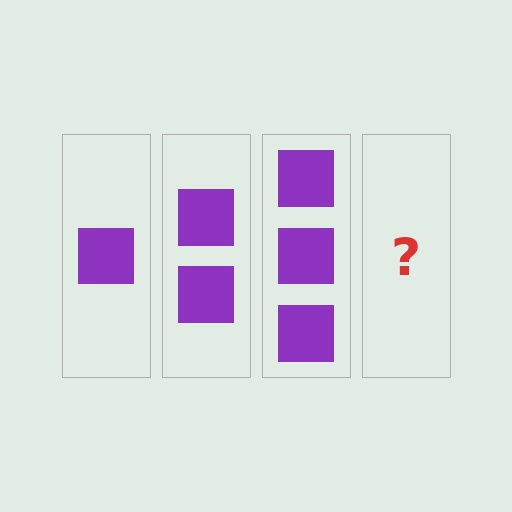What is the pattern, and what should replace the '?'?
The pattern is that each step adds one more square. The '?' should be 4 squares.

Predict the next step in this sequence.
The next step is 4 squares.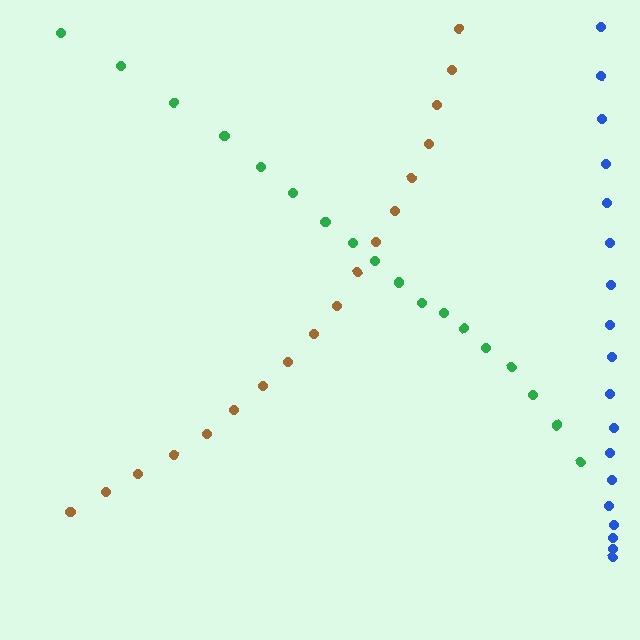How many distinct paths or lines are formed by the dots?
There are 3 distinct paths.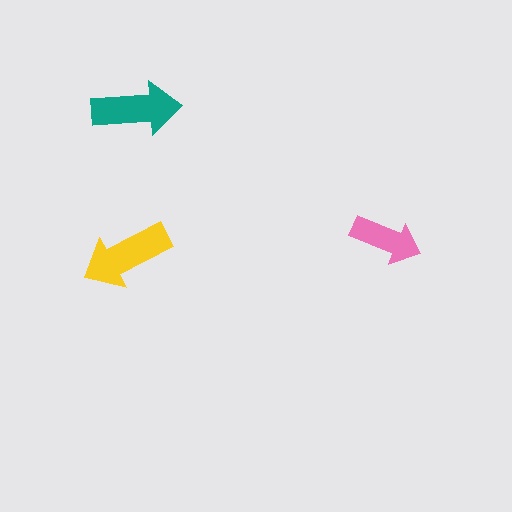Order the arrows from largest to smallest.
the yellow one, the teal one, the pink one.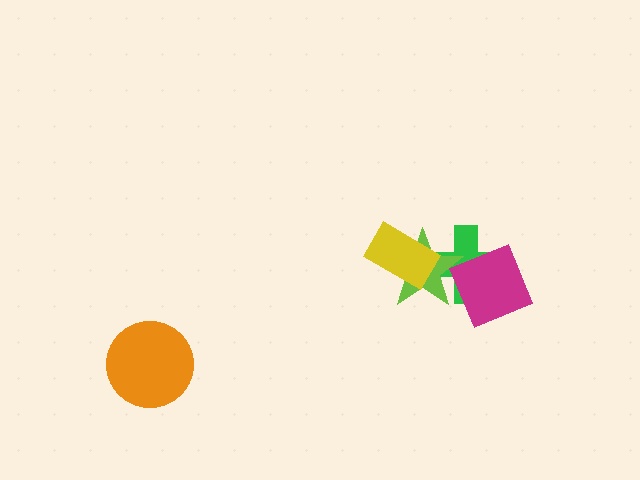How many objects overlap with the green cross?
2 objects overlap with the green cross.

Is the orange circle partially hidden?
No, no other shape covers it.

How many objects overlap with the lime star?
2 objects overlap with the lime star.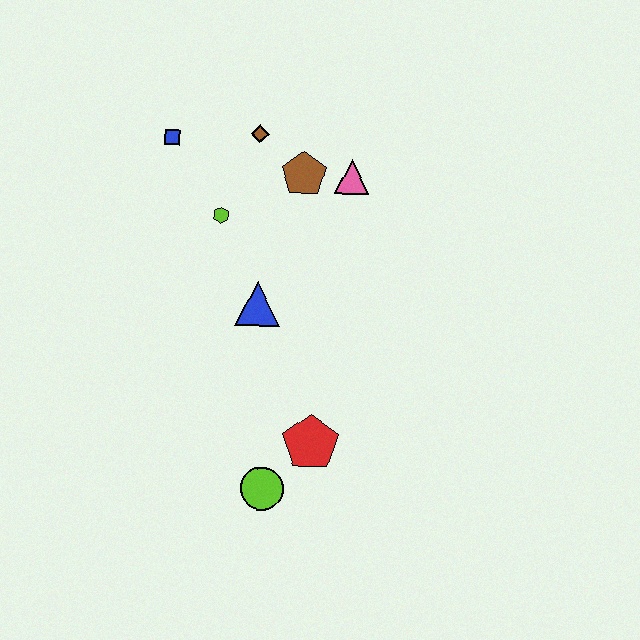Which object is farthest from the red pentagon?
The blue square is farthest from the red pentagon.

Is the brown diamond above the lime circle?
Yes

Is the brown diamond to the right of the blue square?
Yes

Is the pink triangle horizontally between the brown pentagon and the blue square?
No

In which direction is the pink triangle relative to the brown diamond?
The pink triangle is to the right of the brown diamond.